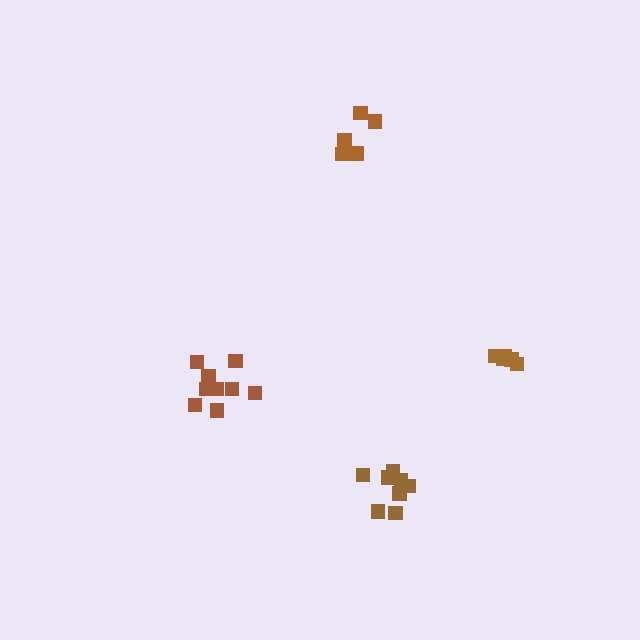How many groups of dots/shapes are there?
There are 4 groups.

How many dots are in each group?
Group 1: 5 dots, Group 2: 5 dots, Group 3: 8 dots, Group 4: 9 dots (27 total).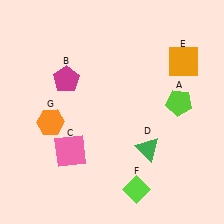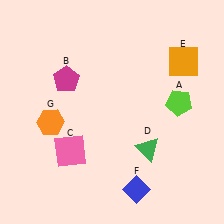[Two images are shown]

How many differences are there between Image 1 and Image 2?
There is 1 difference between the two images.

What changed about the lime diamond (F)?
In Image 1, F is lime. In Image 2, it changed to blue.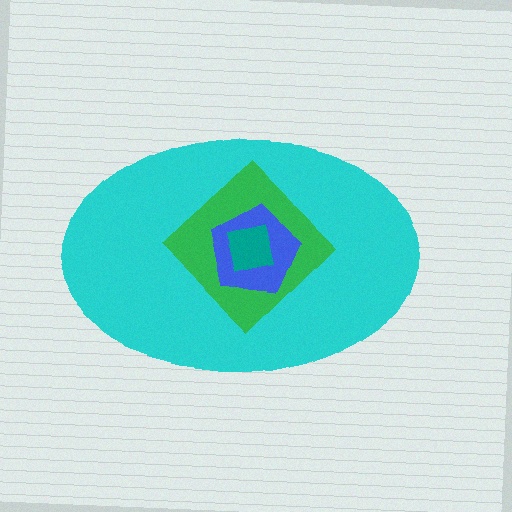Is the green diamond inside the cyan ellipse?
Yes.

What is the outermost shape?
The cyan ellipse.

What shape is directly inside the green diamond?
The blue pentagon.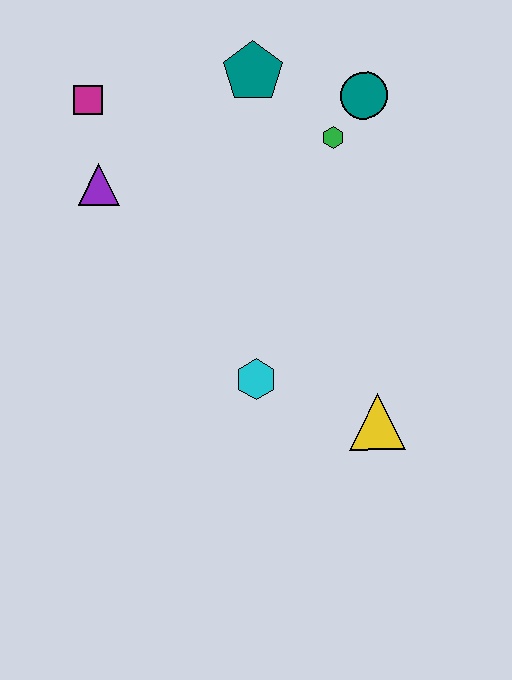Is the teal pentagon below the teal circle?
No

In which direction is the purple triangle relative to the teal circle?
The purple triangle is to the left of the teal circle.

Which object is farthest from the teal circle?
The yellow triangle is farthest from the teal circle.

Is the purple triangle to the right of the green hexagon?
No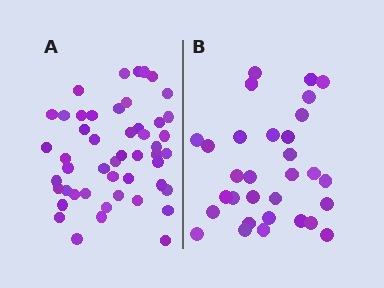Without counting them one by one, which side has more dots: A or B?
Region A (the left region) has more dots.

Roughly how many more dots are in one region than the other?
Region A has approximately 20 more dots than region B.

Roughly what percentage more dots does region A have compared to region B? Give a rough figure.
About 60% more.